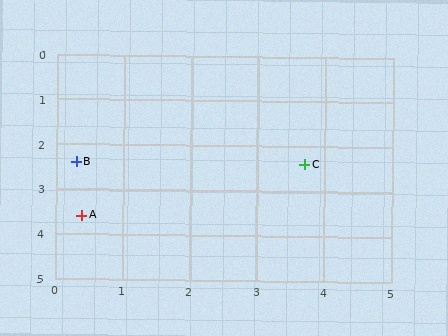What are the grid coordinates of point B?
Point B is at approximately (0.3, 2.4).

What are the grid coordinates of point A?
Point A is at approximately (0.4, 3.6).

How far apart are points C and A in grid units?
Points C and A are about 3.5 grid units apart.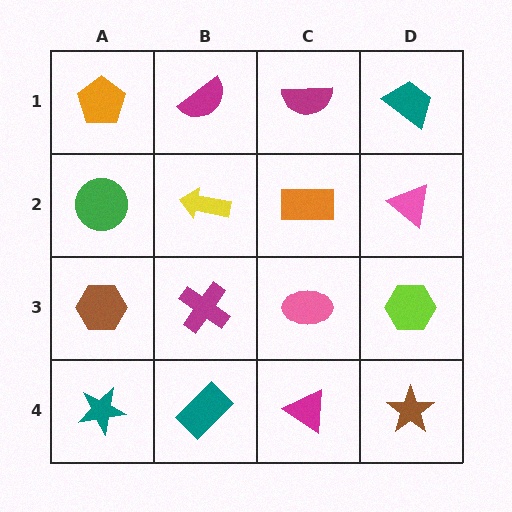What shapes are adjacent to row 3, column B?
A yellow arrow (row 2, column B), a teal rectangle (row 4, column B), a brown hexagon (row 3, column A), a pink ellipse (row 3, column C).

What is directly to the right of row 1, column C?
A teal trapezoid.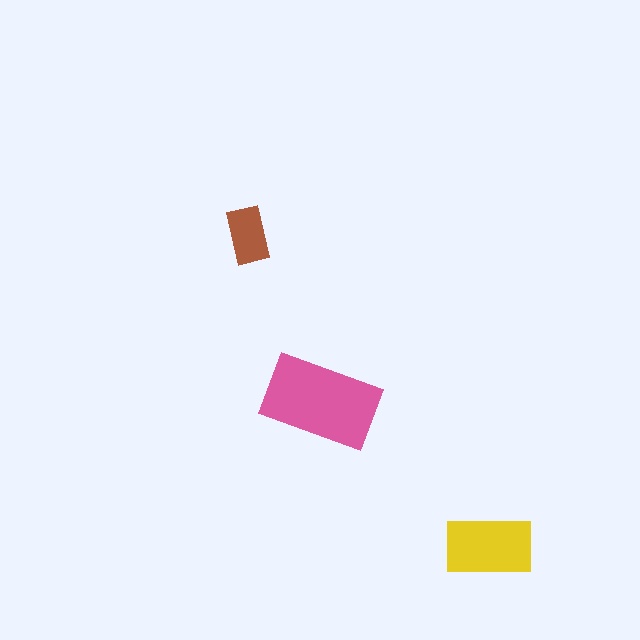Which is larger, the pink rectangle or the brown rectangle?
The pink one.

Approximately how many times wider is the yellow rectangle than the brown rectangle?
About 1.5 times wider.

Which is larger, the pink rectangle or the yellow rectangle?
The pink one.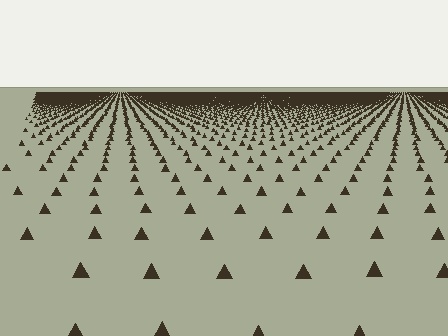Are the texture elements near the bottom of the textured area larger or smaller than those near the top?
Larger. Near the bottom, elements are closer to the viewer and appear at a bigger on-screen size.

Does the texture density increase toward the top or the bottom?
Density increases toward the top.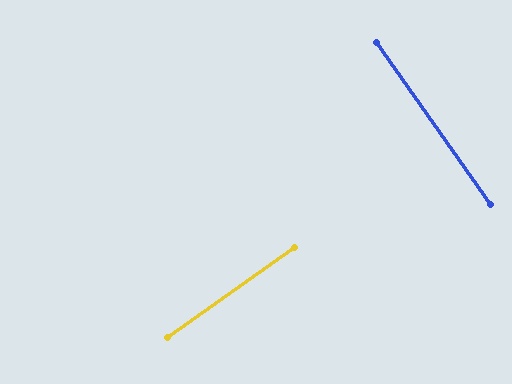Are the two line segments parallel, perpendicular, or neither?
Perpendicular — they meet at approximately 90°.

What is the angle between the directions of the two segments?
Approximately 90 degrees.